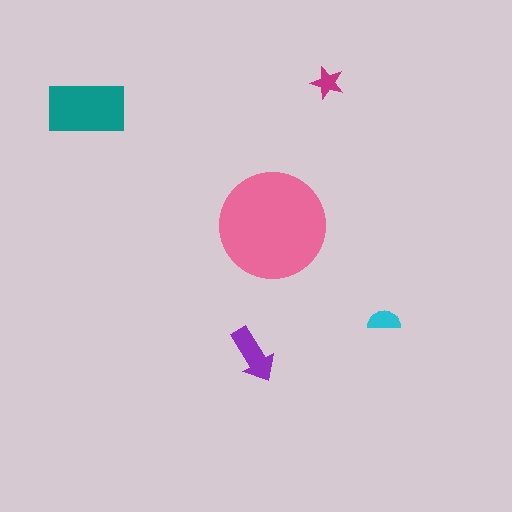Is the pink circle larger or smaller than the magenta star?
Larger.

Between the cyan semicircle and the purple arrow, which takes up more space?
The purple arrow.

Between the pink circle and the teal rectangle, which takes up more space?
The pink circle.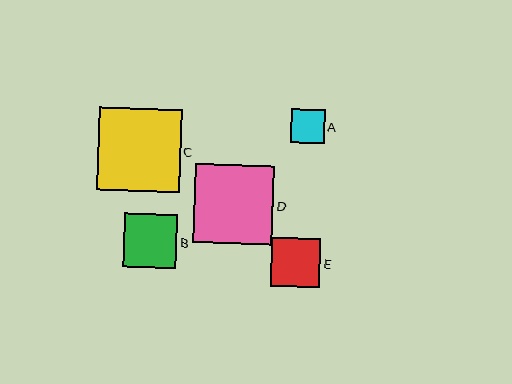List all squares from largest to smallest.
From largest to smallest: C, D, B, E, A.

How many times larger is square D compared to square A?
Square D is approximately 2.3 times the size of square A.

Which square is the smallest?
Square A is the smallest with a size of approximately 34 pixels.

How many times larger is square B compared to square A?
Square B is approximately 1.6 times the size of square A.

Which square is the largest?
Square C is the largest with a size of approximately 83 pixels.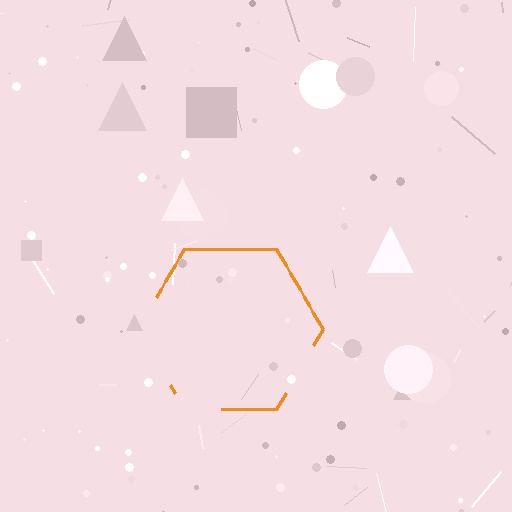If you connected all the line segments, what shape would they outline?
They would outline a hexagon.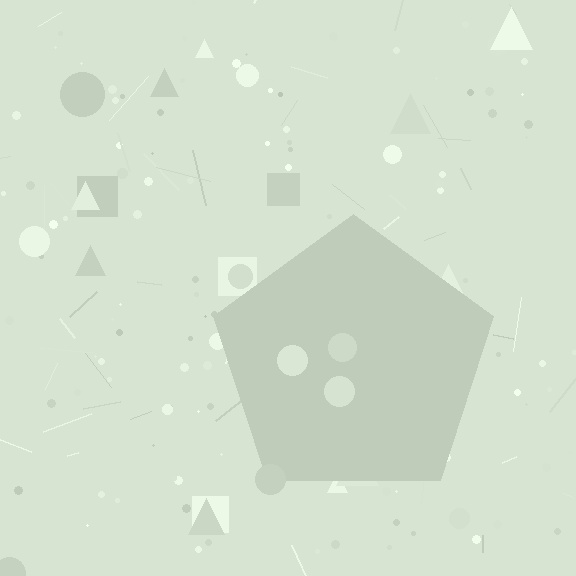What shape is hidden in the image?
A pentagon is hidden in the image.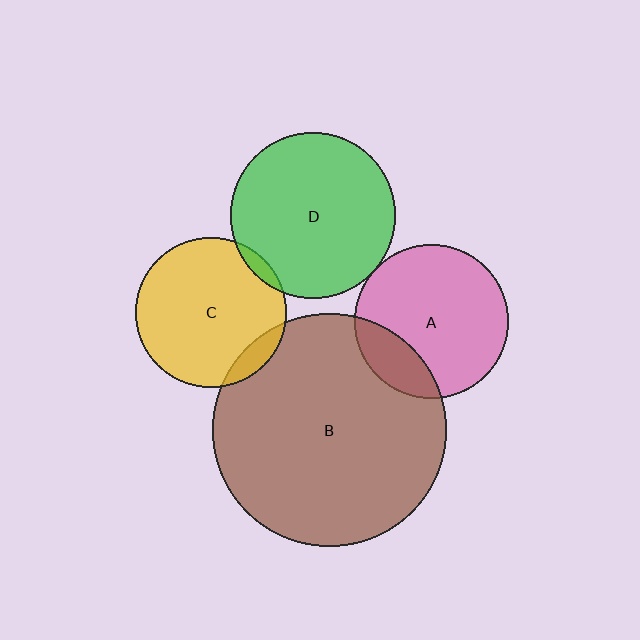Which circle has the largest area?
Circle B (brown).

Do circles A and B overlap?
Yes.